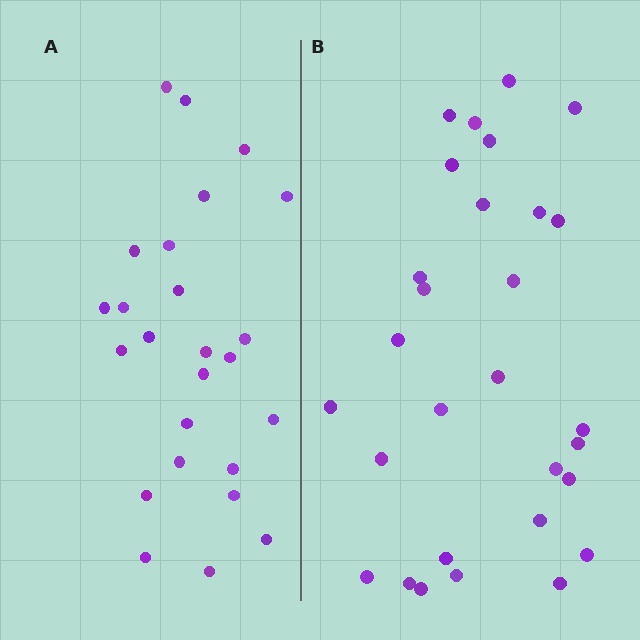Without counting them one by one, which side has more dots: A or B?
Region B (the right region) has more dots.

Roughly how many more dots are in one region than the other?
Region B has about 4 more dots than region A.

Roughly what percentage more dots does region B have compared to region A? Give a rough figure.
About 15% more.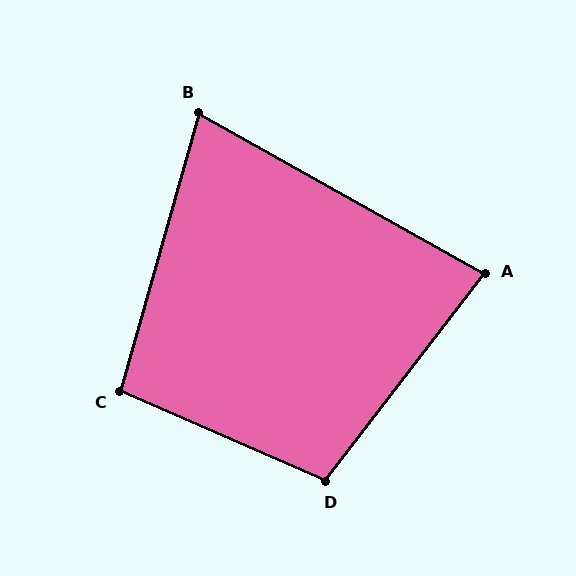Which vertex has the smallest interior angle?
B, at approximately 76 degrees.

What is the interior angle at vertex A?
Approximately 82 degrees (acute).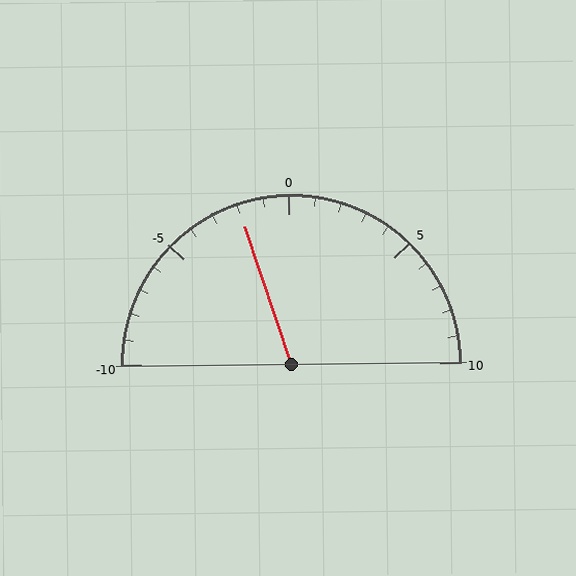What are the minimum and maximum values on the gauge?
The gauge ranges from -10 to 10.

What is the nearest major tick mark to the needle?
The nearest major tick mark is 0.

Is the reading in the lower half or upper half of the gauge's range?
The reading is in the lower half of the range (-10 to 10).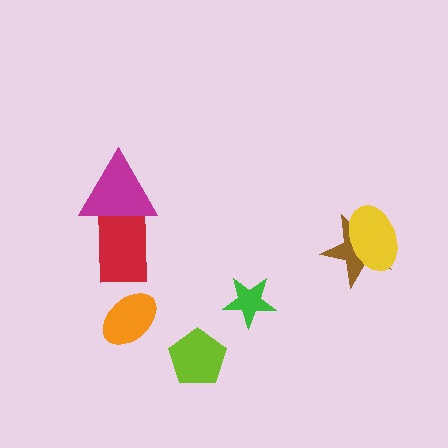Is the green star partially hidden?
No, no other shape covers it.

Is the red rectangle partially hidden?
Yes, it is partially covered by another shape.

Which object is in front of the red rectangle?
The magenta triangle is in front of the red rectangle.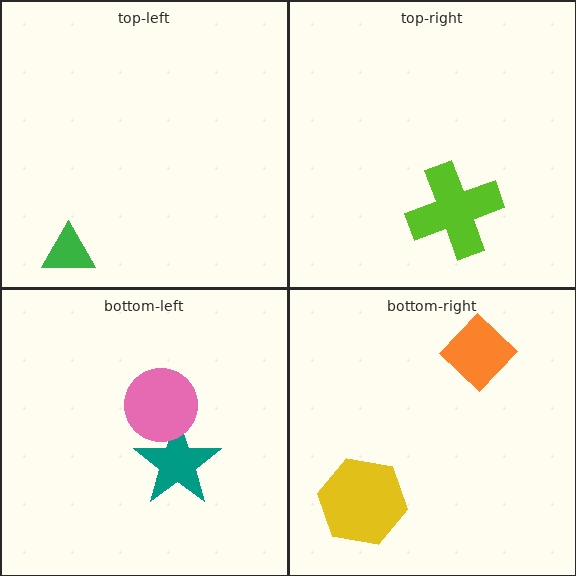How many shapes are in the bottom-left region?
2.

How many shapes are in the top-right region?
1.